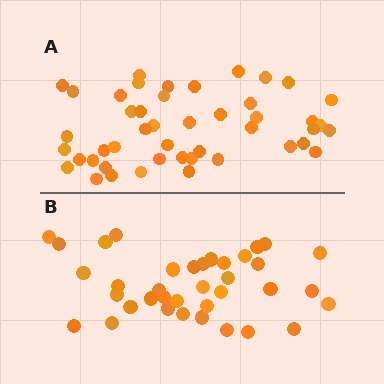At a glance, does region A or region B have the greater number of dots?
Region A (the top region) has more dots.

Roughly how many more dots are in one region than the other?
Region A has roughly 8 or so more dots than region B.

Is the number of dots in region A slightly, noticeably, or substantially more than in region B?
Region A has only slightly more — the two regions are fairly close. The ratio is roughly 1.2 to 1.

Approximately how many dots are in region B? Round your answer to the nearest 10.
About 40 dots. (The exact count is 37, which rounds to 40.)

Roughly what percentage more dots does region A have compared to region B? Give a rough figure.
About 25% more.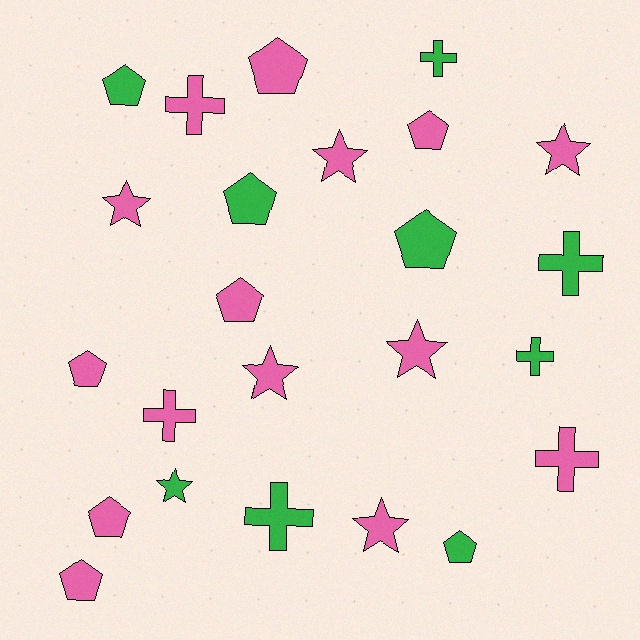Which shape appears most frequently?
Pentagon, with 10 objects.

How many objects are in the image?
There are 24 objects.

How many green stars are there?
There is 1 green star.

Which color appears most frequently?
Pink, with 15 objects.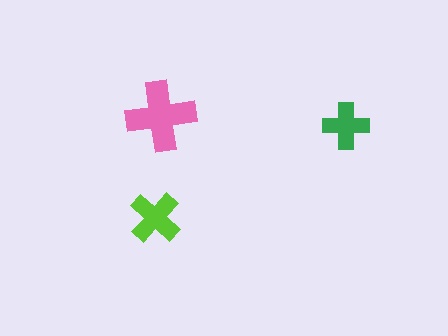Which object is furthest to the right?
The green cross is rightmost.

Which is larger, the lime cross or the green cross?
The lime one.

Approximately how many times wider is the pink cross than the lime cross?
About 1.5 times wider.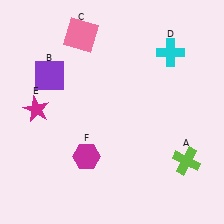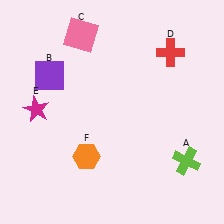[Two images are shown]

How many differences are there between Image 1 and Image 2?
There are 2 differences between the two images.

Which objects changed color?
D changed from cyan to red. F changed from magenta to orange.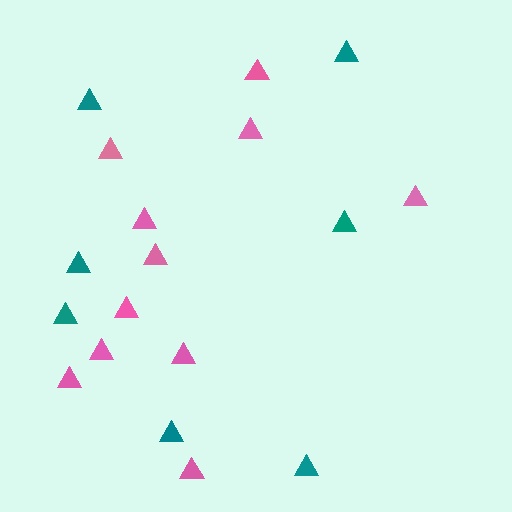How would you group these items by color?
There are 2 groups: one group of teal triangles (7) and one group of pink triangles (11).